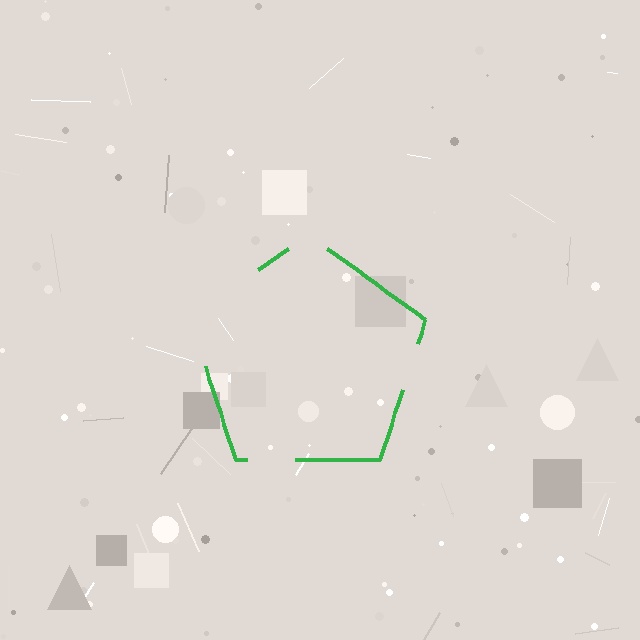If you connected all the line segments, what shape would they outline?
They would outline a pentagon.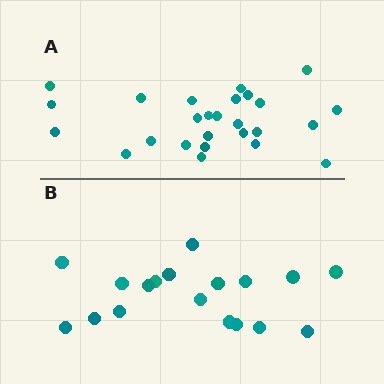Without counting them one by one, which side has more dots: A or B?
Region A (the top region) has more dots.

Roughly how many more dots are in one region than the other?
Region A has roughly 8 or so more dots than region B.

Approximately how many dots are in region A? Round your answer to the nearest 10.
About 30 dots. (The exact count is 26, which rounds to 30.)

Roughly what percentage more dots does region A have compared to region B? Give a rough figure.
About 45% more.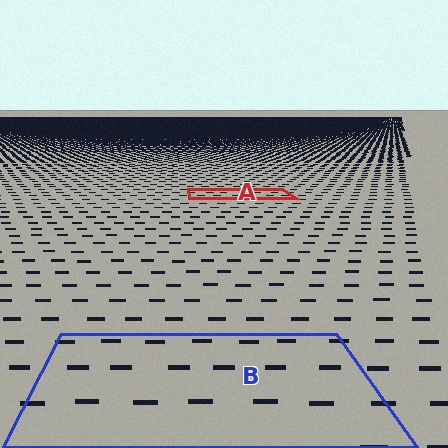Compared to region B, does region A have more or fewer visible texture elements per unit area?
Region A has more texture elements per unit area — they are packed more densely because it is farther away.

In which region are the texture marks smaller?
The texture marks are smaller in region A, because it is farther away.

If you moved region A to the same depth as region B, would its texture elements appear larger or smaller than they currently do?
They would appear larger. At a closer depth, the same texture elements are projected at a bigger on-screen size.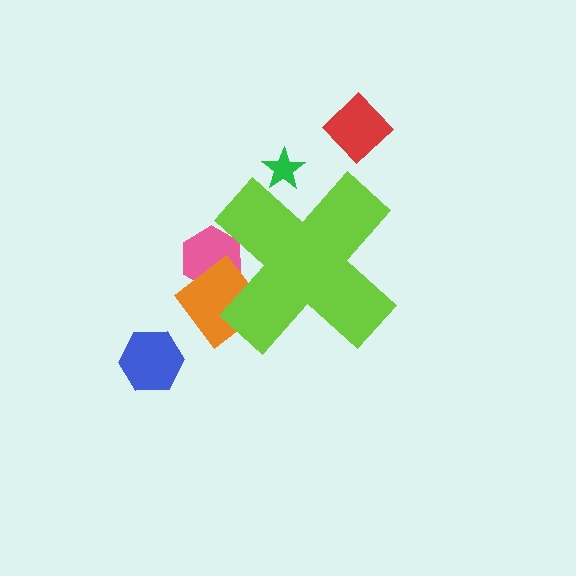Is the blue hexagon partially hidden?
No, the blue hexagon is fully visible.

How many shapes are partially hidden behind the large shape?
3 shapes are partially hidden.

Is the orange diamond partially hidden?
Yes, the orange diamond is partially hidden behind the lime cross.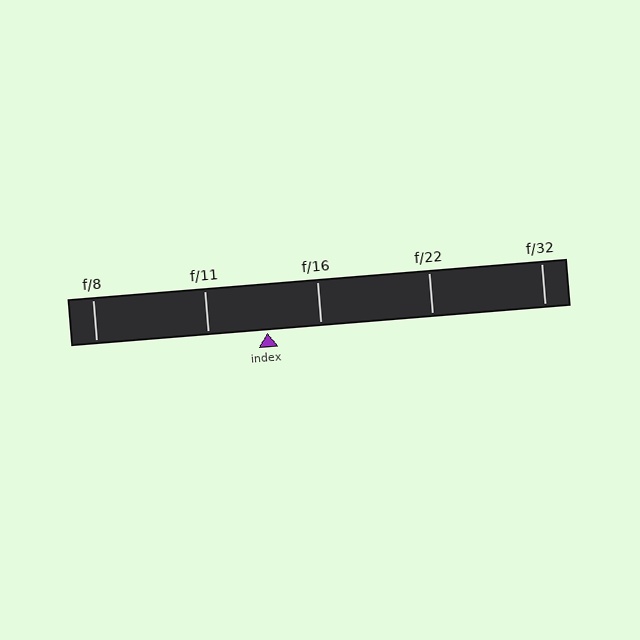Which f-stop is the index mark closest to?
The index mark is closest to f/16.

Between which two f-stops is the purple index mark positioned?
The index mark is between f/11 and f/16.